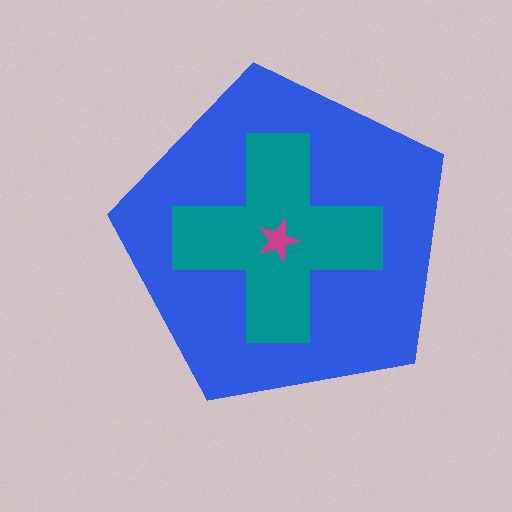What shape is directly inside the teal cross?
The magenta star.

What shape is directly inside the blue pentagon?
The teal cross.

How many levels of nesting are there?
3.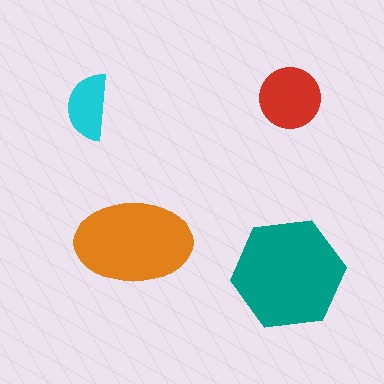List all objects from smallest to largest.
The cyan semicircle, the red circle, the orange ellipse, the teal hexagon.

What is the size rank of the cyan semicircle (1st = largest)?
4th.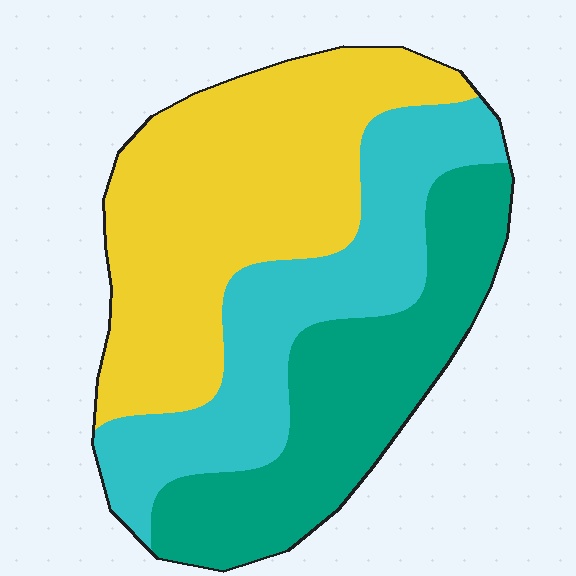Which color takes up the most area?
Yellow, at roughly 40%.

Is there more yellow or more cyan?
Yellow.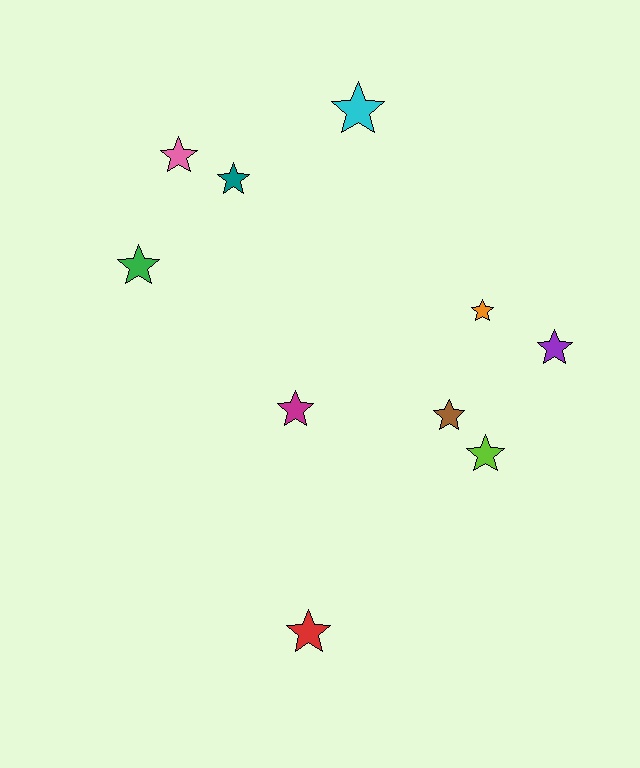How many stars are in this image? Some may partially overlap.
There are 10 stars.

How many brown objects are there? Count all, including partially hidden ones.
There is 1 brown object.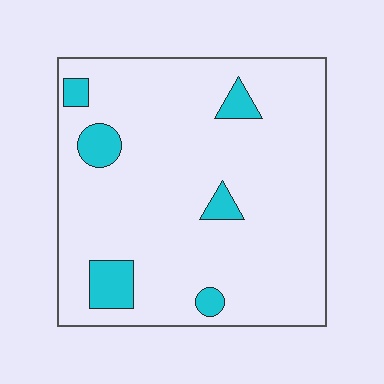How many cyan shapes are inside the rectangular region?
6.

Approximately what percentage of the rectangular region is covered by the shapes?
Approximately 10%.